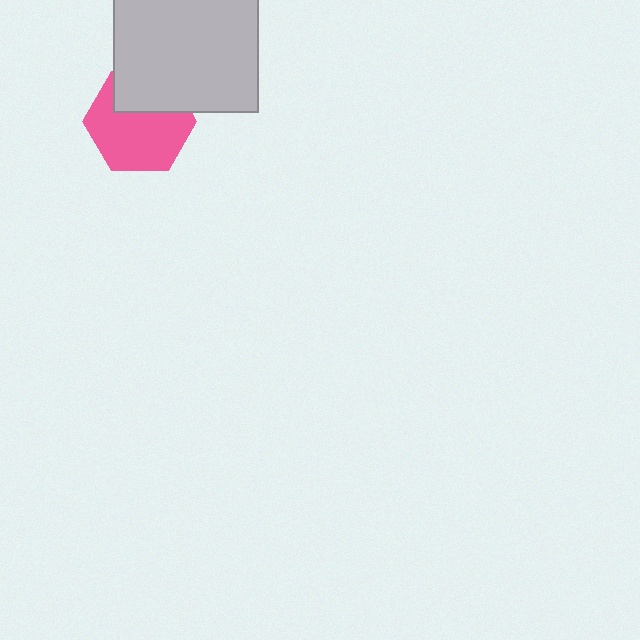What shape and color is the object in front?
The object in front is a light gray square.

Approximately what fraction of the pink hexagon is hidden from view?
Roughly 33% of the pink hexagon is hidden behind the light gray square.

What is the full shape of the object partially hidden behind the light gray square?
The partially hidden object is a pink hexagon.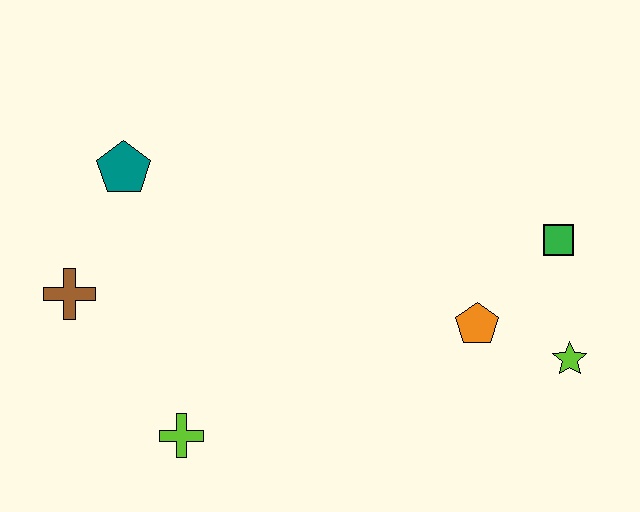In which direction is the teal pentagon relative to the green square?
The teal pentagon is to the left of the green square.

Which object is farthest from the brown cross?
The lime star is farthest from the brown cross.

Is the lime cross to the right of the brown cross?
Yes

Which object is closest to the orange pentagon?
The lime star is closest to the orange pentagon.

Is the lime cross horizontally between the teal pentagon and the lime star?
Yes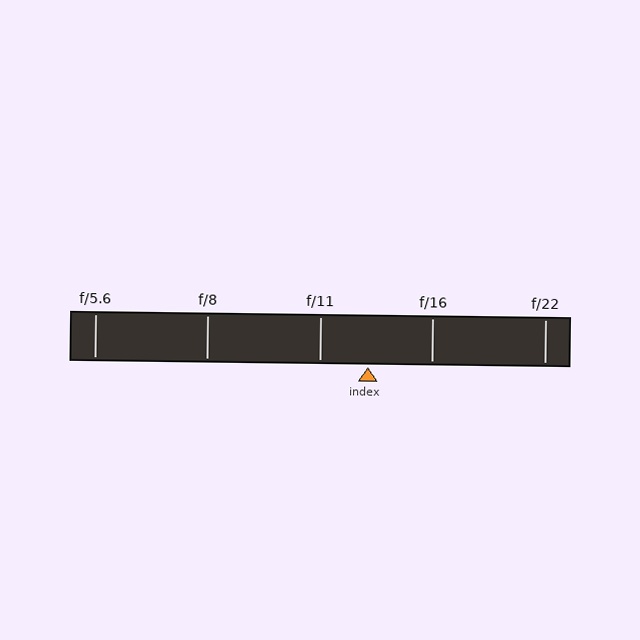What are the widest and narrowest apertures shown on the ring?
The widest aperture shown is f/5.6 and the narrowest is f/22.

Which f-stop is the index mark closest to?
The index mark is closest to f/11.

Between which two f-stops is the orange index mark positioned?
The index mark is between f/11 and f/16.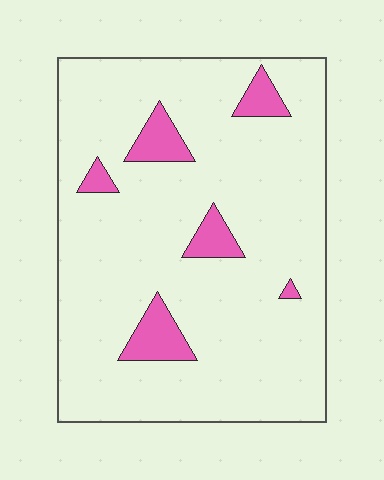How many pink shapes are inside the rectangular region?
6.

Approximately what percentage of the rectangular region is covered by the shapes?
Approximately 10%.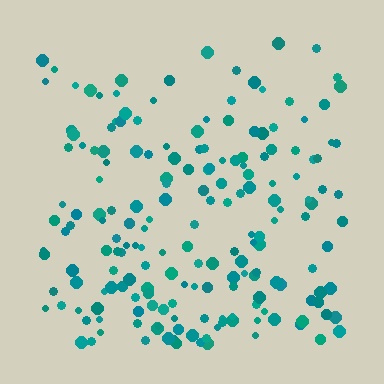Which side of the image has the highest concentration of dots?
The bottom.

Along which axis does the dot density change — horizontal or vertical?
Vertical.